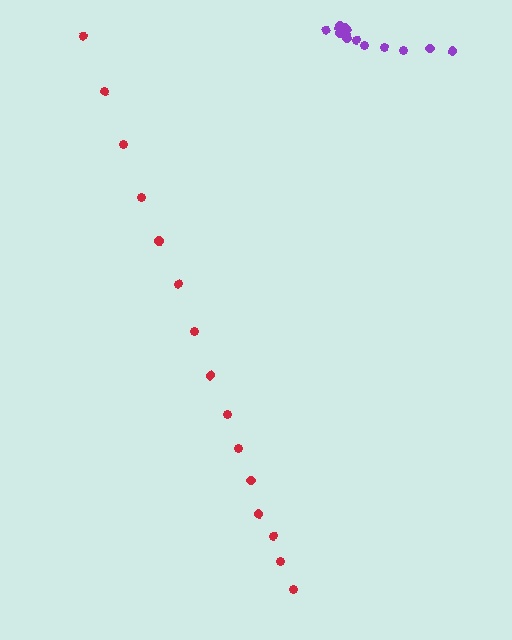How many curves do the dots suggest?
There are 2 distinct paths.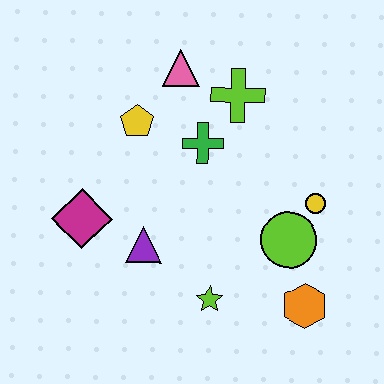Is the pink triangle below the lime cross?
No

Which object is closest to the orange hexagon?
The lime circle is closest to the orange hexagon.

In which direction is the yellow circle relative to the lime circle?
The yellow circle is above the lime circle.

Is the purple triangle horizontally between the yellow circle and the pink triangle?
No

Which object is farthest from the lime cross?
The orange hexagon is farthest from the lime cross.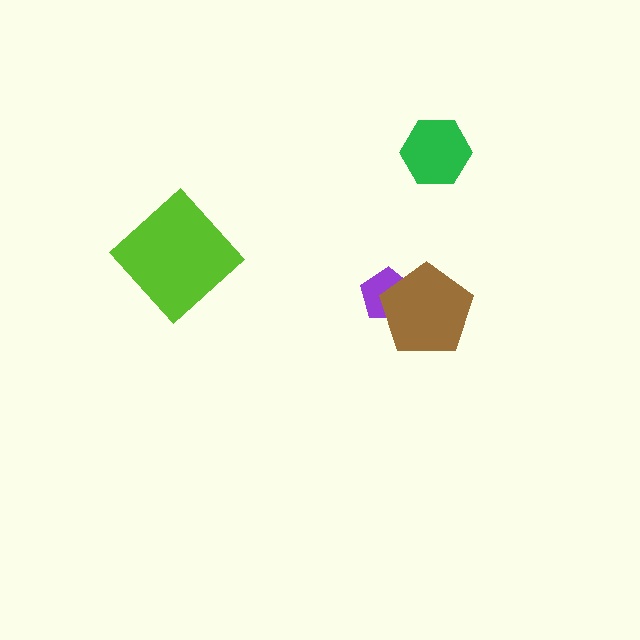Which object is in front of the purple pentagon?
The brown pentagon is in front of the purple pentagon.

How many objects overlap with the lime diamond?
0 objects overlap with the lime diamond.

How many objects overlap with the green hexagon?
0 objects overlap with the green hexagon.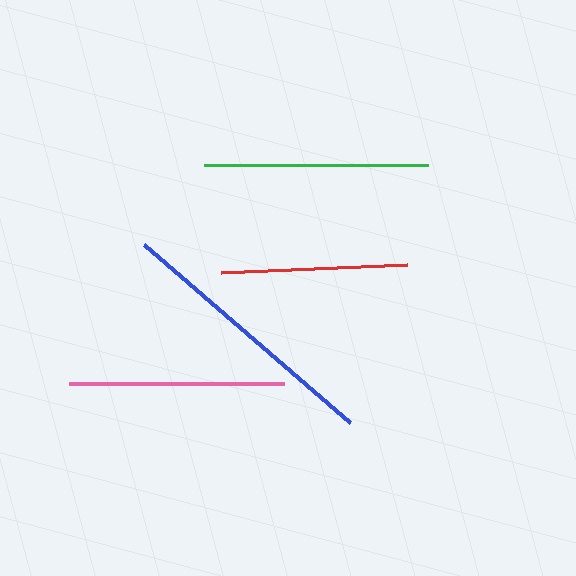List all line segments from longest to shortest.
From longest to shortest: blue, green, pink, red.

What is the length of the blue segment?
The blue segment is approximately 272 pixels long.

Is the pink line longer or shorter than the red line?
The pink line is longer than the red line.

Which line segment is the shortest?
The red line is the shortest at approximately 186 pixels.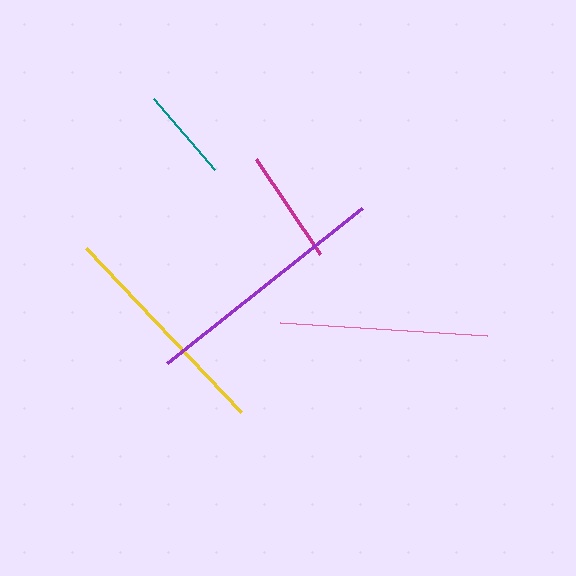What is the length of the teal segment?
The teal segment is approximately 94 pixels long.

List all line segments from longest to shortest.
From longest to shortest: purple, yellow, pink, magenta, teal.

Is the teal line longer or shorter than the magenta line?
The magenta line is longer than the teal line.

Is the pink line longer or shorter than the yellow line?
The yellow line is longer than the pink line.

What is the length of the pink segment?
The pink segment is approximately 208 pixels long.